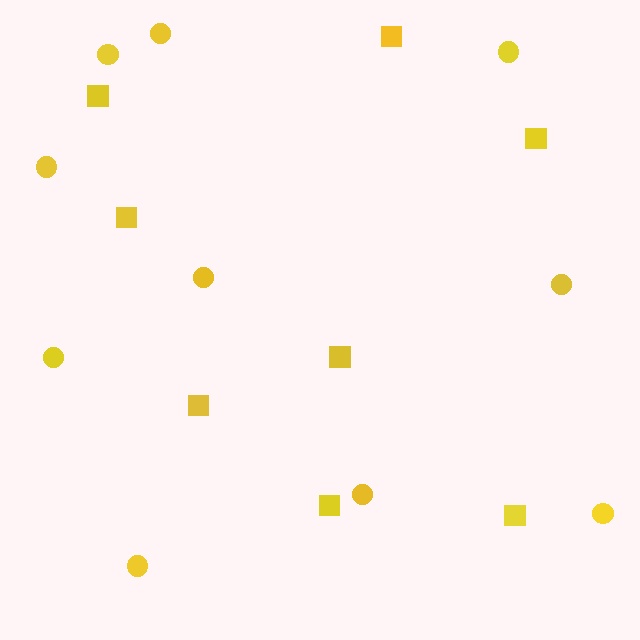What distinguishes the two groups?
There are 2 groups: one group of squares (8) and one group of circles (10).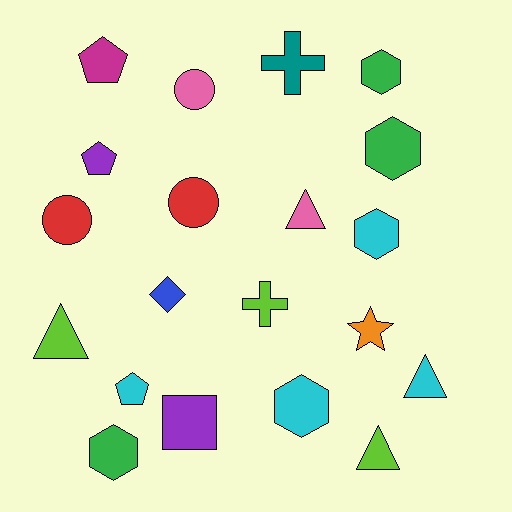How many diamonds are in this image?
There is 1 diamond.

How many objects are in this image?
There are 20 objects.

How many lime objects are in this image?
There are 3 lime objects.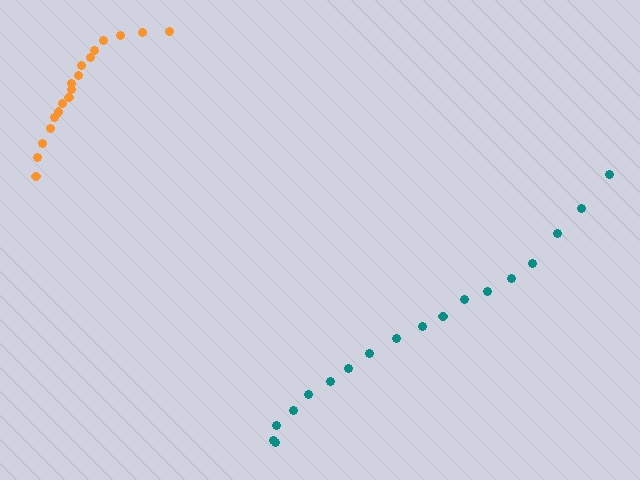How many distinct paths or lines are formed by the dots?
There are 2 distinct paths.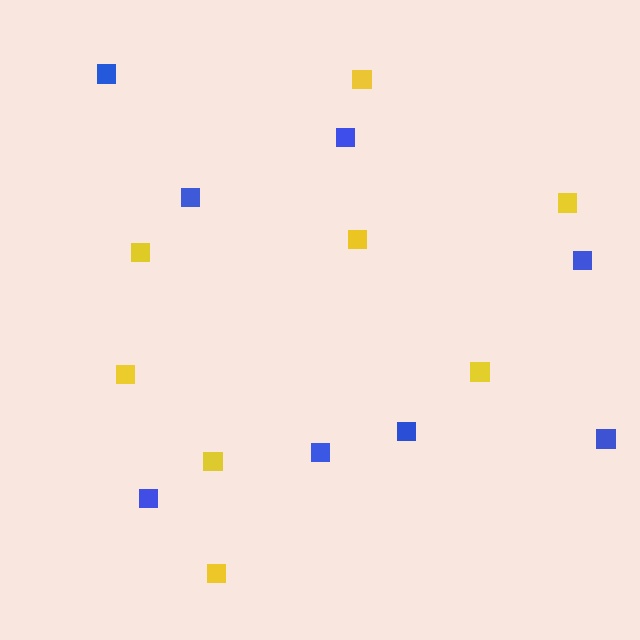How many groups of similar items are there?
There are 2 groups: one group of blue squares (8) and one group of yellow squares (8).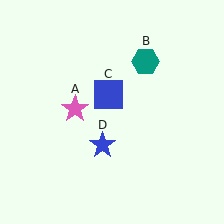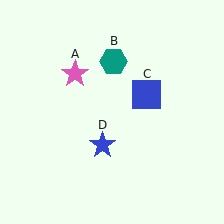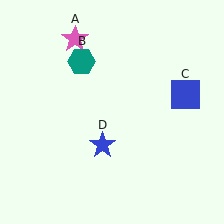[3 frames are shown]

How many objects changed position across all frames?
3 objects changed position: pink star (object A), teal hexagon (object B), blue square (object C).